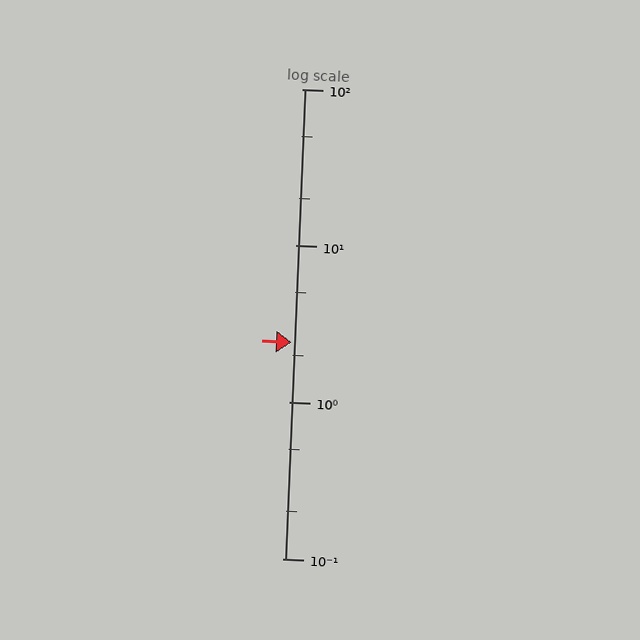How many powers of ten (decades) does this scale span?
The scale spans 3 decades, from 0.1 to 100.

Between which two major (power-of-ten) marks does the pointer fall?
The pointer is between 1 and 10.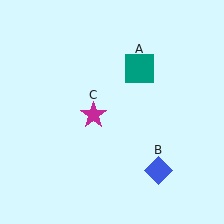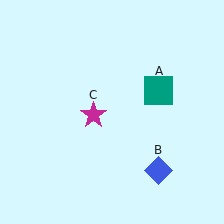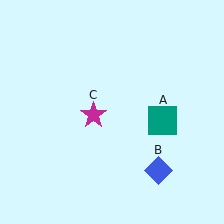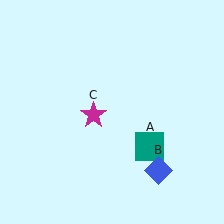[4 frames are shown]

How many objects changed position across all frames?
1 object changed position: teal square (object A).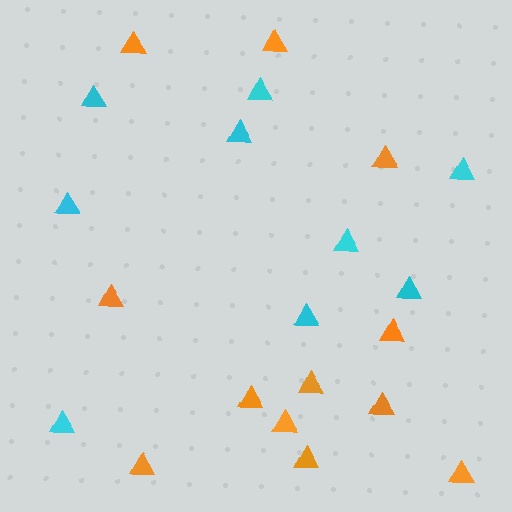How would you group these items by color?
There are 2 groups: one group of cyan triangles (9) and one group of orange triangles (12).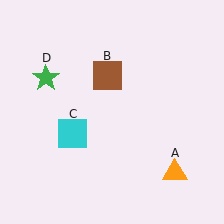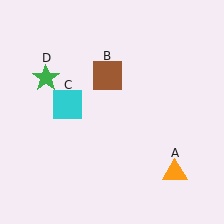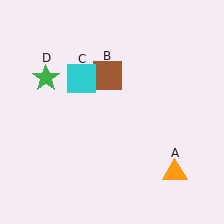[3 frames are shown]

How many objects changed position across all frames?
1 object changed position: cyan square (object C).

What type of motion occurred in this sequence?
The cyan square (object C) rotated clockwise around the center of the scene.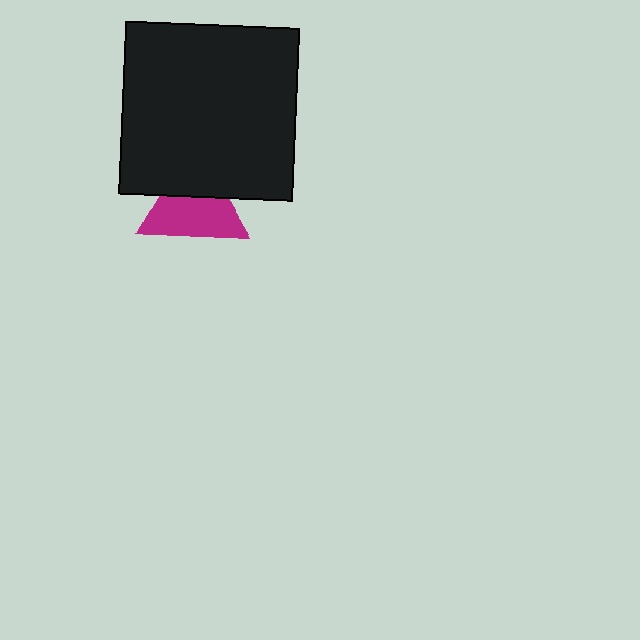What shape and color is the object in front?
The object in front is a black square.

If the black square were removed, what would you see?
You would see the complete magenta triangle.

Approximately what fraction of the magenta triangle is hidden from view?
Roughly 38% of the magenta triangle is hidden behind the black square.